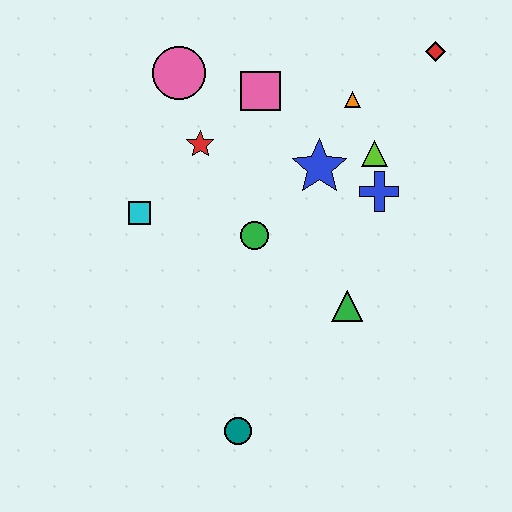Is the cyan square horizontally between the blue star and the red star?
No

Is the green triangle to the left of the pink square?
No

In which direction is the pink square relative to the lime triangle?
The pink square is to the left of the lime triangle.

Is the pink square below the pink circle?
Yes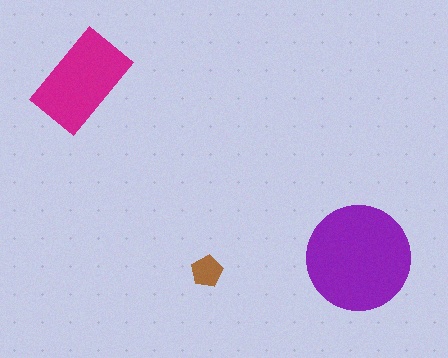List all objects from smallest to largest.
The brown pentagon, the magenta rectangle, the purple circle.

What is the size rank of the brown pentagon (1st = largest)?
3rd.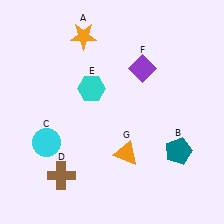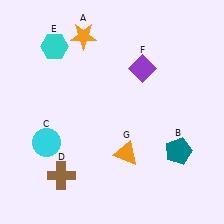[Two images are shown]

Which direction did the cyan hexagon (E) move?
The cyan hexagon (E) moved up.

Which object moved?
The cyan hexagon (E) moved up.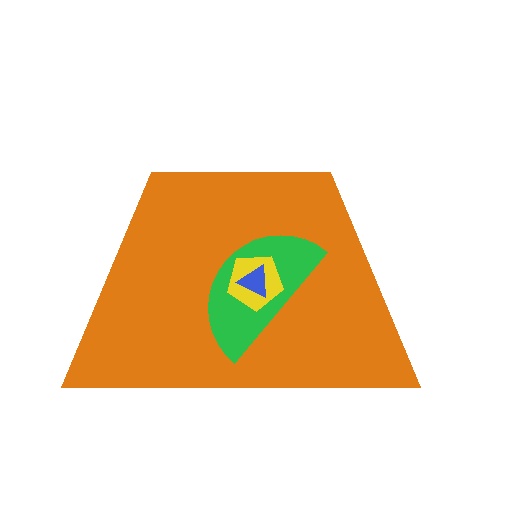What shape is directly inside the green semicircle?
The yellow pentagon.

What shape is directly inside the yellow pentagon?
The blue triangle.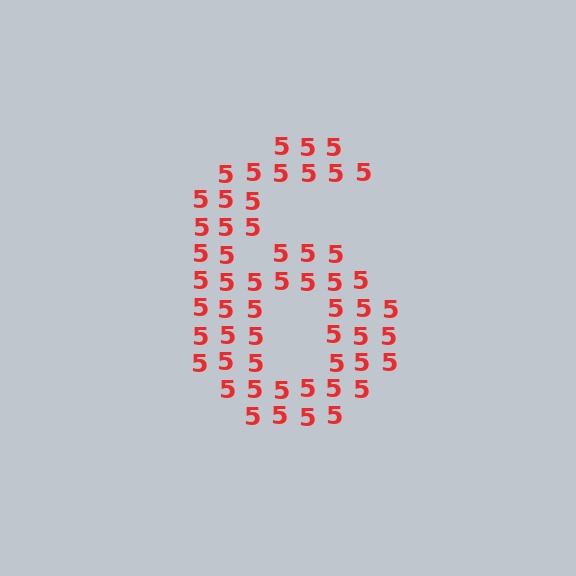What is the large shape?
The large shape is the digit 6.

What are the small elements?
The small elements are digit 5's.